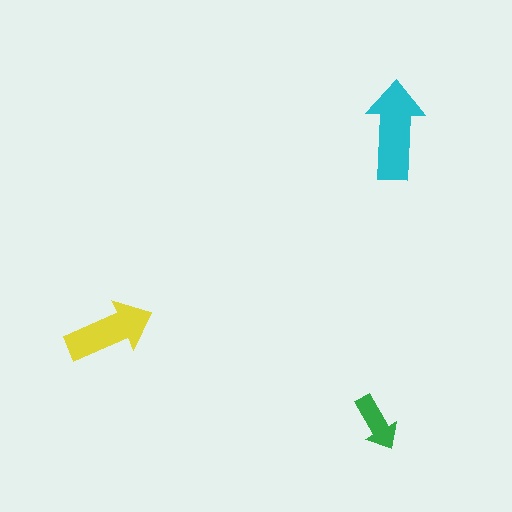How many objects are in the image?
There are 3 objects in the image.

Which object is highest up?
The cyan arrow is topmost.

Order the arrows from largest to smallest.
the cyan one, the yellow one, the green one.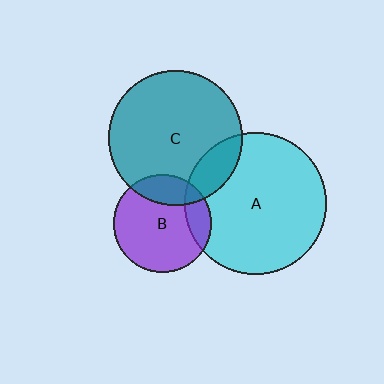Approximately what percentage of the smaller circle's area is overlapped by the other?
Approximately 15%.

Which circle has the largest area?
Circle A (cyan).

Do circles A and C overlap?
Yes.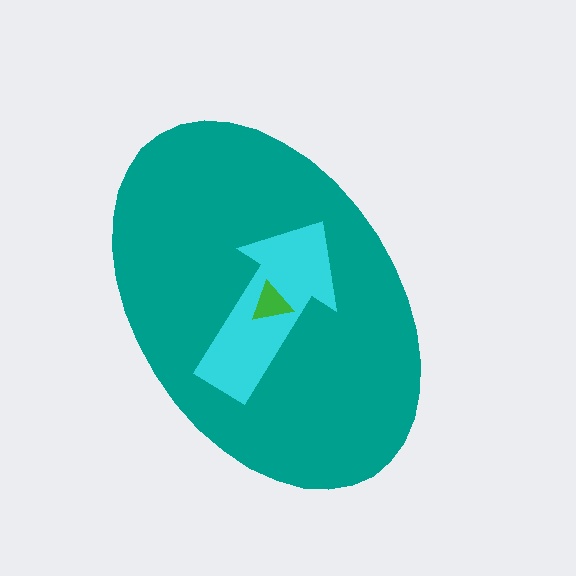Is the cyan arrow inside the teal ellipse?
Yes.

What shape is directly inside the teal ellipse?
The cyan arrow.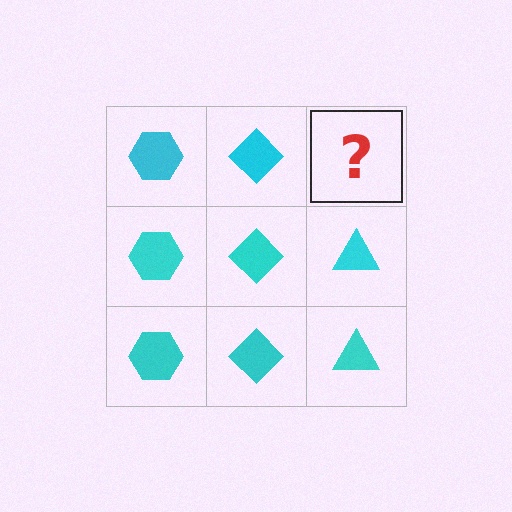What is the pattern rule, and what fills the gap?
The rule is that each column has a consistent shape. The gap should be filled with a cyan triangle.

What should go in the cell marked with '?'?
The missing cell should contain a cyan triangle.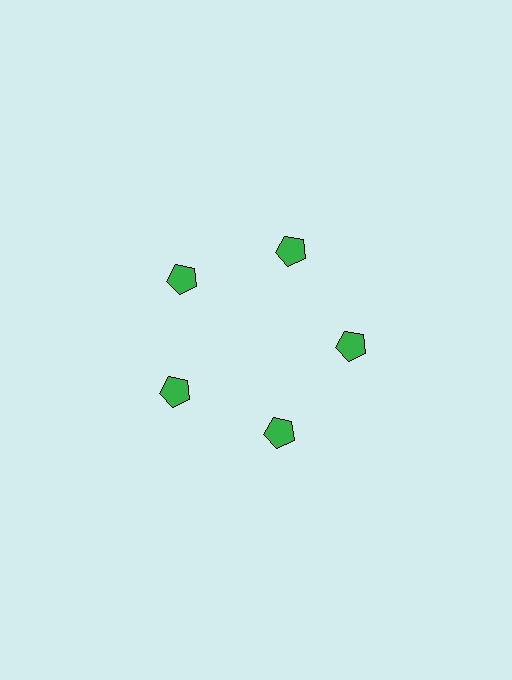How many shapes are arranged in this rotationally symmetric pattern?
There are 5 shapes, arranged in 5 groups of 1.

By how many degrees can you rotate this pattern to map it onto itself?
The pattern maps onto itself every 72 degrees of rotation.